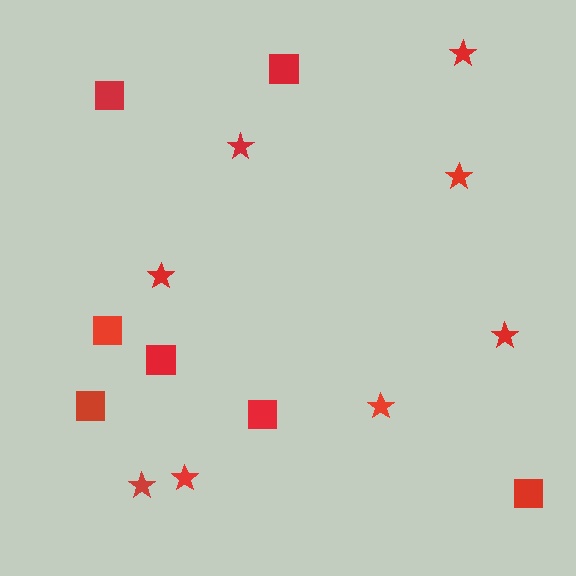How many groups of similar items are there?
There are 2 groups: one group of squares (7) and one group of stars (8).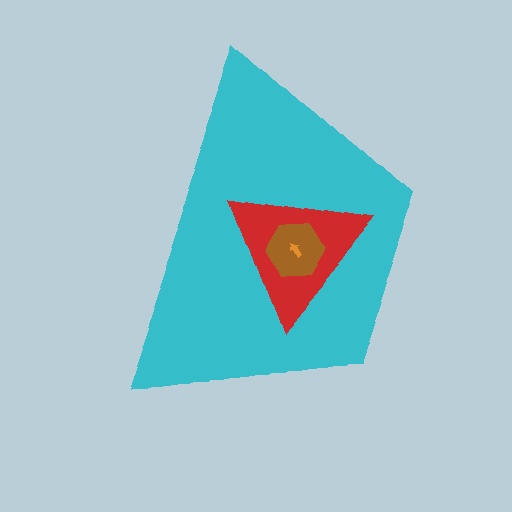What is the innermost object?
The orange arrow.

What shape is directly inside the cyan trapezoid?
The red triangle.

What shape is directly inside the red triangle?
The brown hexagon.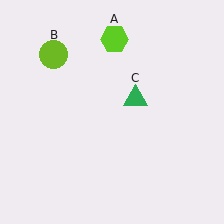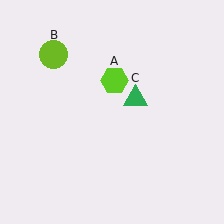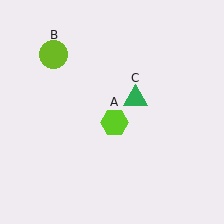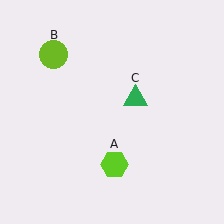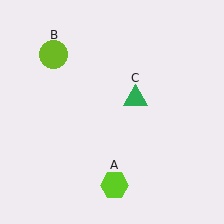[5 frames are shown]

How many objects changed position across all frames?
1 object changed position: lime hexagon (object A).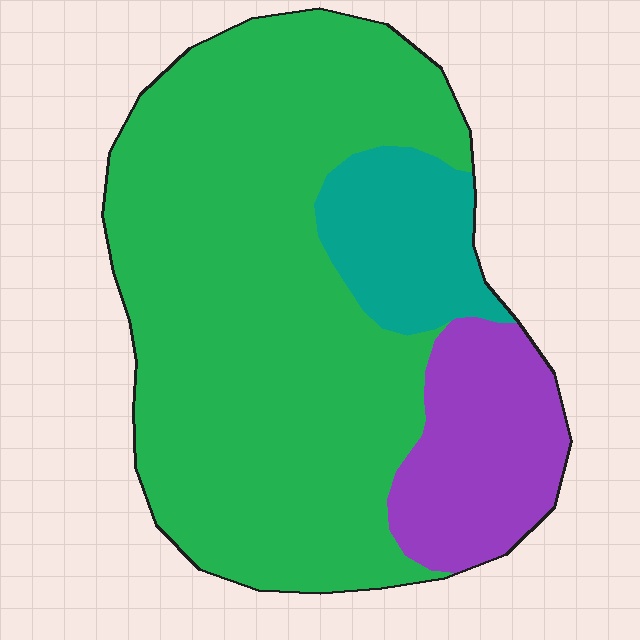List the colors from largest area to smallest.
From largest to smallest: green, purple, teal.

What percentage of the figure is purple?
Purple takes up about one sixth (1/6) of the figure.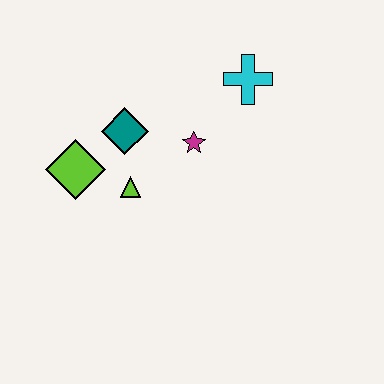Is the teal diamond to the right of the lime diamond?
Yes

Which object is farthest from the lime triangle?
The cyan cross is farthest from the lime triangle.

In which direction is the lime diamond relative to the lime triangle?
The lime diamond is to the left of the lime triangle.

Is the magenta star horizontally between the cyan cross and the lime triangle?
Yes